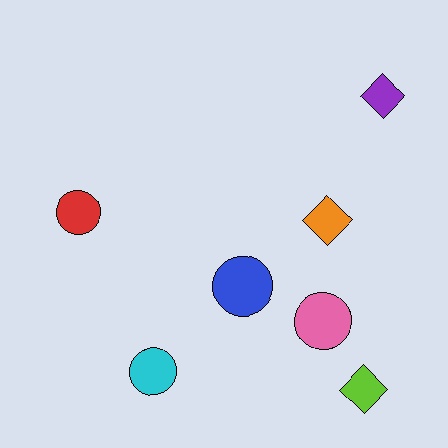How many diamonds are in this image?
There are 3 diamonds.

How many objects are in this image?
There are 7 objects.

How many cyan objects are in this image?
There is 1 cyan object.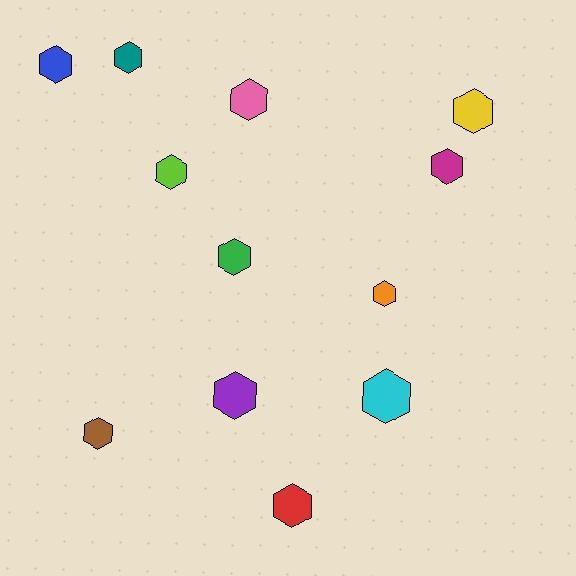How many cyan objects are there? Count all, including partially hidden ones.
There is 1 cyan object.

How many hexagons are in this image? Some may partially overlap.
There are 12 hexagons.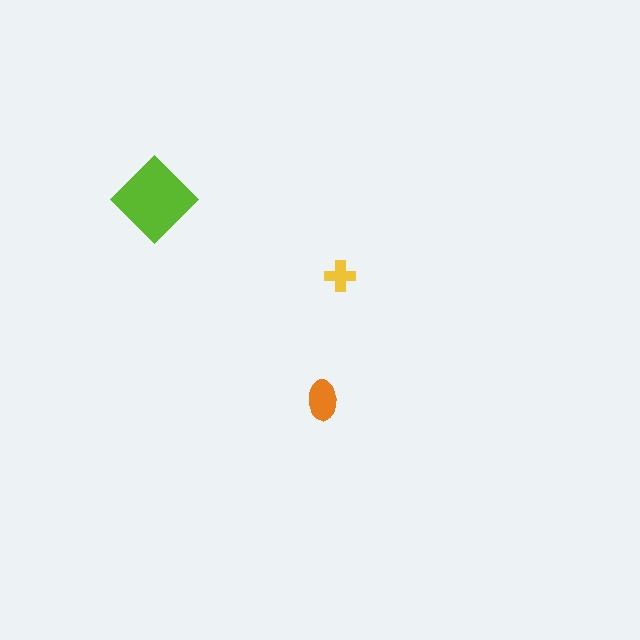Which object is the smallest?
The yellow cross.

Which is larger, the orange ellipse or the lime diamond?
The lime diamond.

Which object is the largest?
The lime diamond.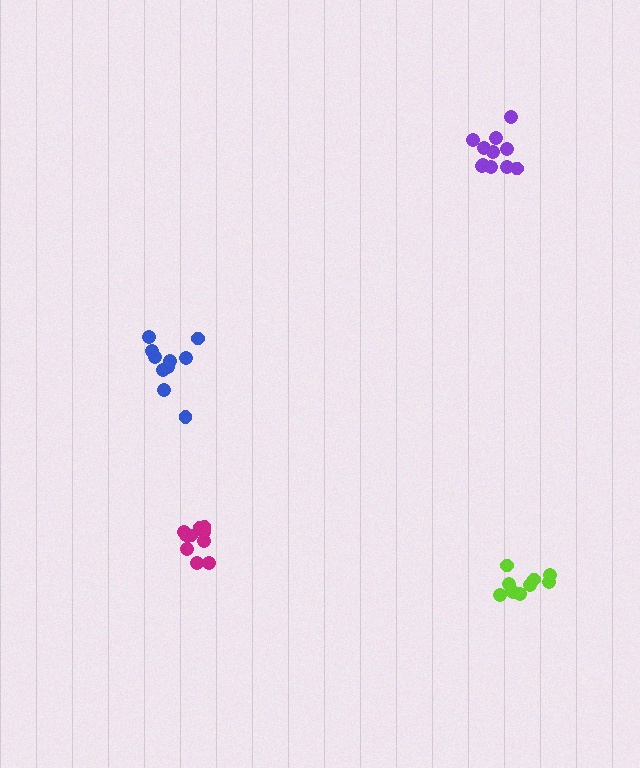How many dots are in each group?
Group 1: 11 dots, Group 2: 10 dots, Group 3: 10 dots, Group 4: 11 dots (42 total).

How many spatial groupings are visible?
There are 4 spatial groupings.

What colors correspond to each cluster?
The clusters are colored: purple, blue, lime, magenta.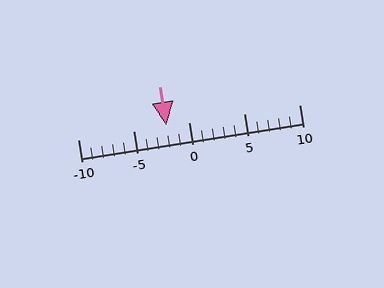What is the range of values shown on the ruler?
The ruler shows values from -10 to 10.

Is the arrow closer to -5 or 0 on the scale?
The arrow is closer to 0.